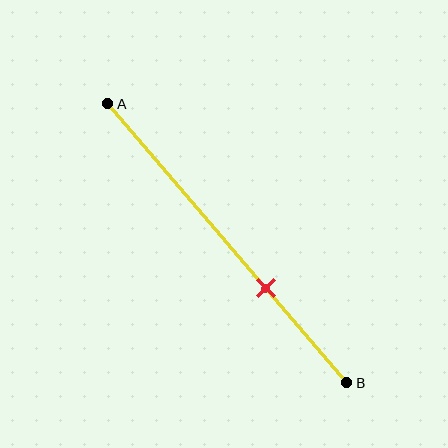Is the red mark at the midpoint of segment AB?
No, the mark is at about 65% from A, not at the 50% midpoint.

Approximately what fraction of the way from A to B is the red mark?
The red mark is approximately 65% of the way from A to B.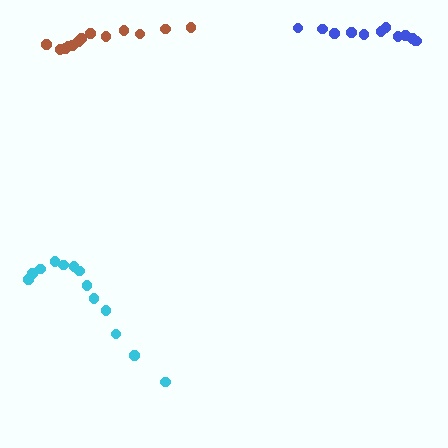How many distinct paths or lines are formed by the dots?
There are 3 distinct paths.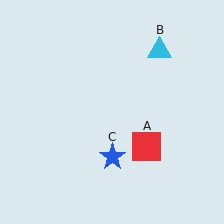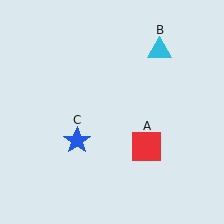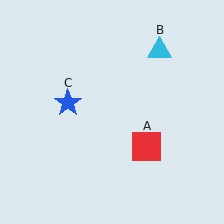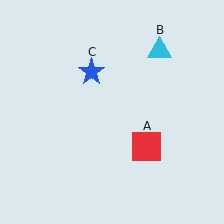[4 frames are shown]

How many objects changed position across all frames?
1 object changed position: blue star (object C).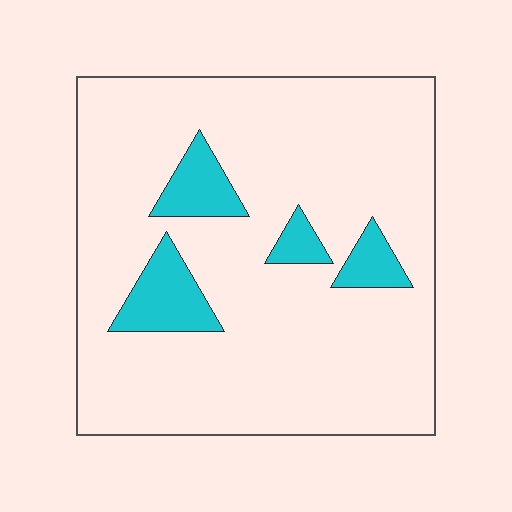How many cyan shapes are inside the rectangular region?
4.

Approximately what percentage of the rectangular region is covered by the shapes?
Approximately 10%.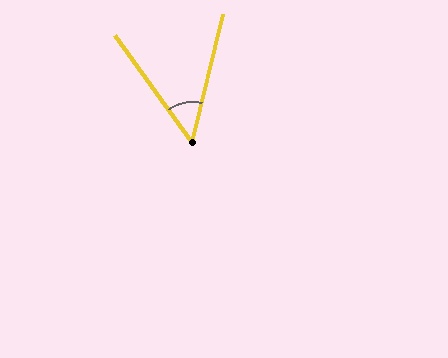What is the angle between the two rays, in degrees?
Approximately 50 degrees.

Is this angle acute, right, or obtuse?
It is acute.